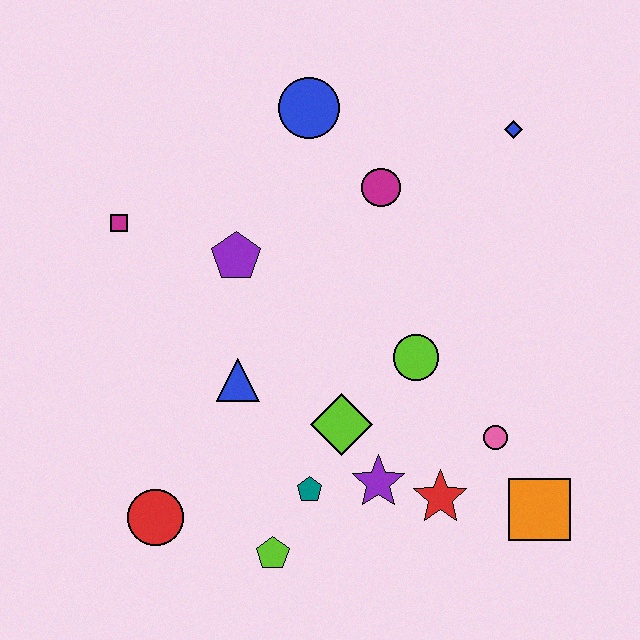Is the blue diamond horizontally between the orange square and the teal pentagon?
Yes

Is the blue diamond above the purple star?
Yes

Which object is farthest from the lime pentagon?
The blue diamond is farthest from the lime pentagon.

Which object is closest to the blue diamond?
The magenta circle is closest to the blue diamond.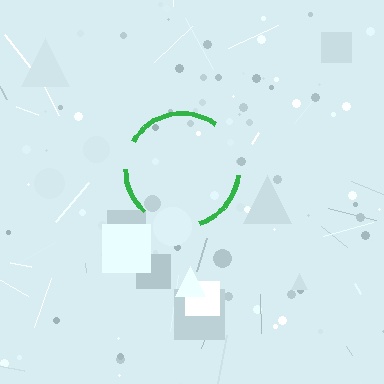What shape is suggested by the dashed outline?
The dashed outline suggests a circle.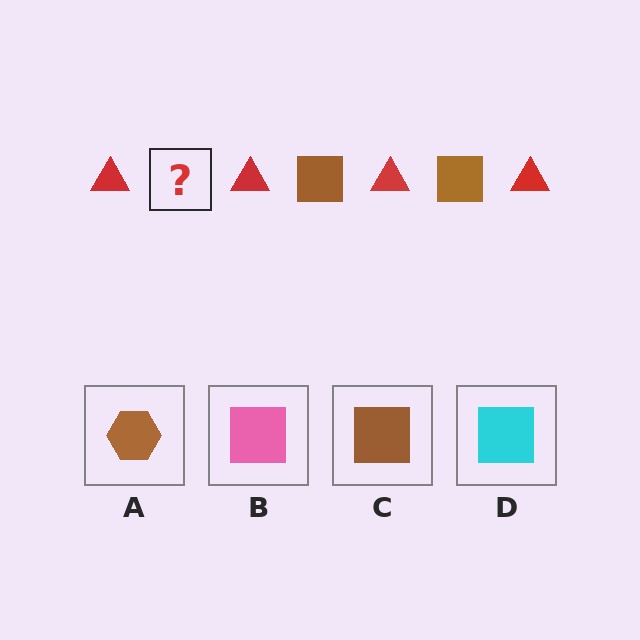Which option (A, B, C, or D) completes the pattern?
C.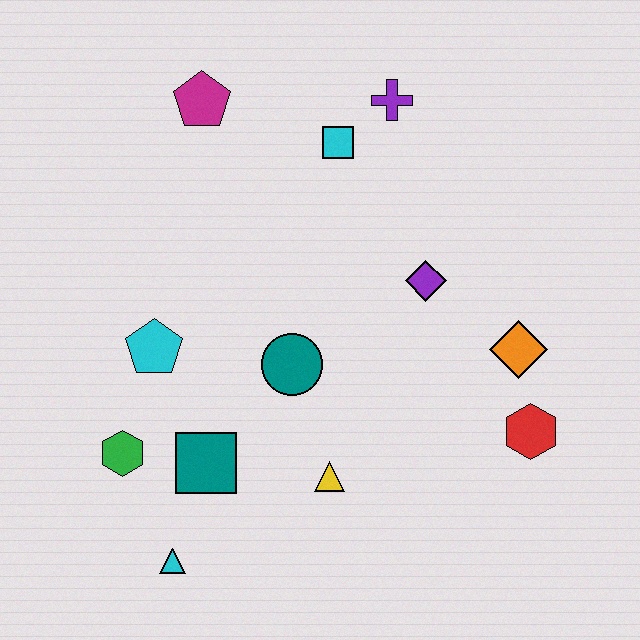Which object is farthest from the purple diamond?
The cyan triangle is farthest from the purple diamond.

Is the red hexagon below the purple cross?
Yes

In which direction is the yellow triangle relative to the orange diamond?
The yellow triangle is to the left of the orange diamond.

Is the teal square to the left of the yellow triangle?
Yes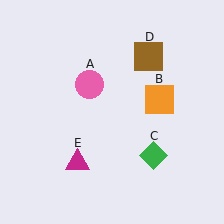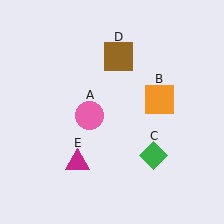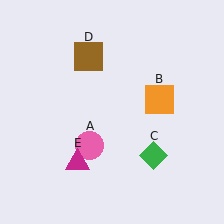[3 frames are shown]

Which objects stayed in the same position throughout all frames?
Orange square (object B) and green diamond (object C) and magenta triangle (object E) remained stationary.